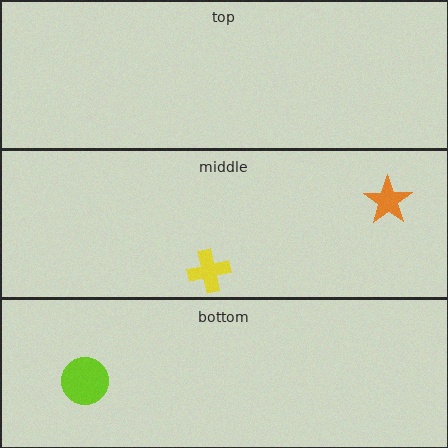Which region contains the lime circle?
The bottom region.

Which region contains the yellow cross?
The middle region.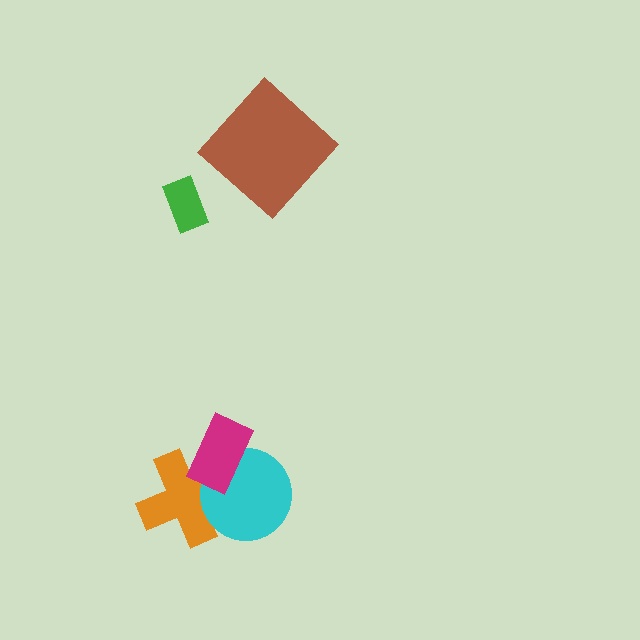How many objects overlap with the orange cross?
2 objects overlap with the orange cross.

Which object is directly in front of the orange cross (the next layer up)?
The cyan circle is directly in front of the orange cross.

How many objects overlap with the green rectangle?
0 objects overlap with the green rectangle.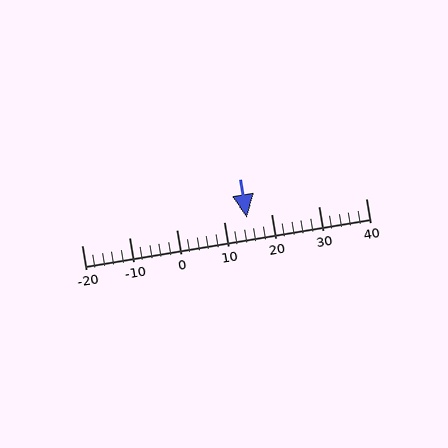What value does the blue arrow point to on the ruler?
The blue arrow points to approximately 15.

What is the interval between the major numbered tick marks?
The major tick marks are spaced 10 units apart.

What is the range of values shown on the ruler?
The ruler shows values from -20 to 40.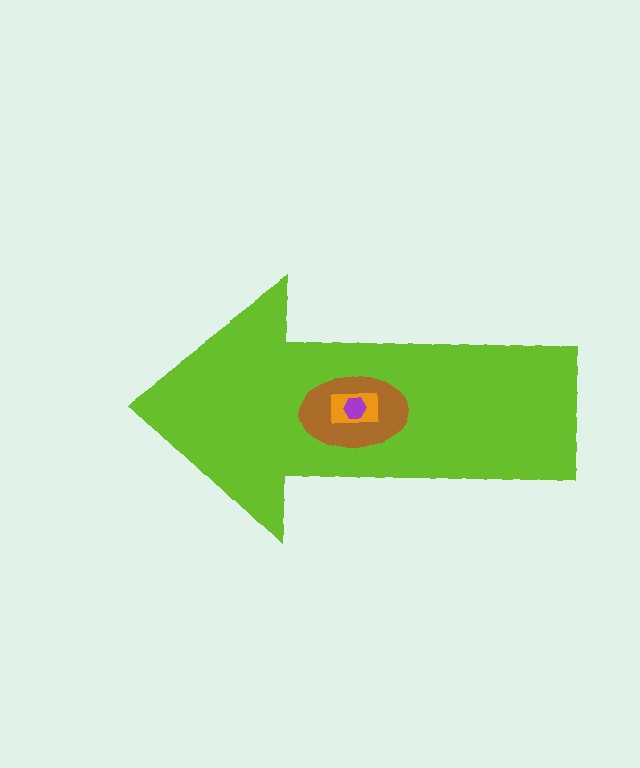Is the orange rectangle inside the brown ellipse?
Yes.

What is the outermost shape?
The lime arrow.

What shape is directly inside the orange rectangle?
The purple hexagon.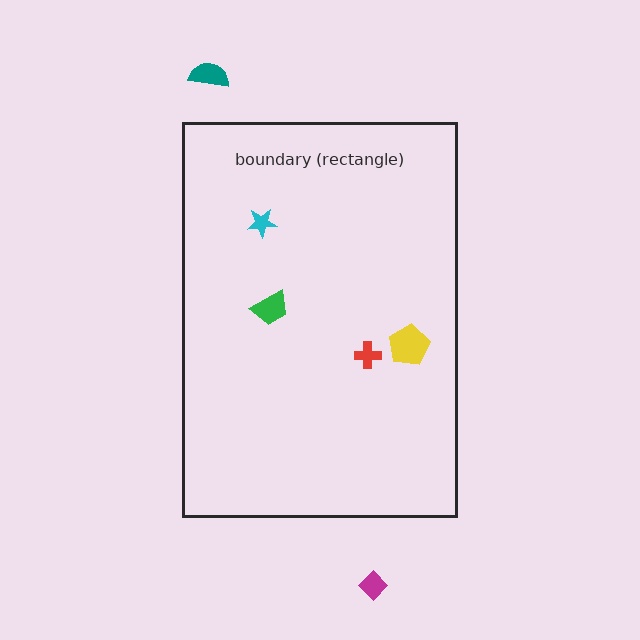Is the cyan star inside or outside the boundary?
Inside.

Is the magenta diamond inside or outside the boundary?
Outside.